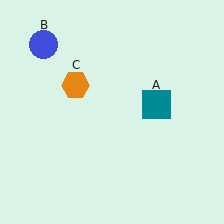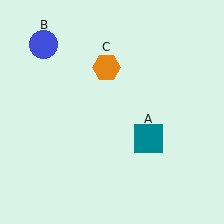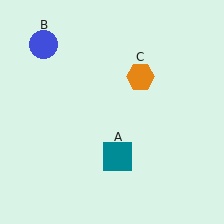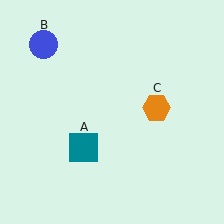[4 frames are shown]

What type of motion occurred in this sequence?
The teal square (object A), orange hexagon (object C) rotated clockwise around the center of the scene.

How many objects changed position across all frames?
2 objects changed position: teal square (object A), orange hexagon (object C).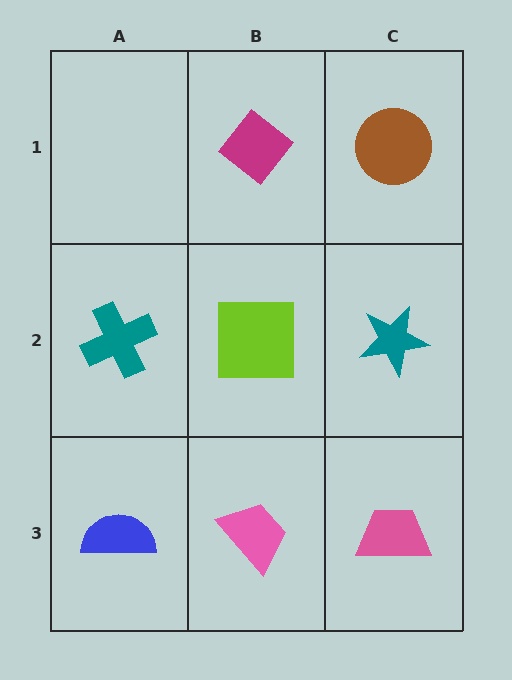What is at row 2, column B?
A lime square.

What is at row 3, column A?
A blue semicircle.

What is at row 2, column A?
A teal cross.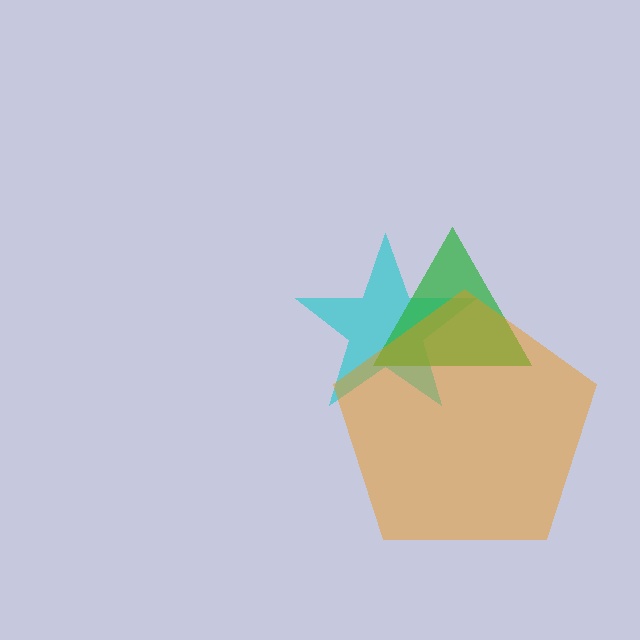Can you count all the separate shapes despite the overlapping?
Yes, there are 3 separate shapes.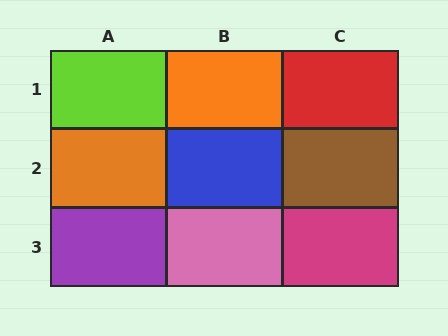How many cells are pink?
1 cell is pink.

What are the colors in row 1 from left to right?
Lime, orange, red.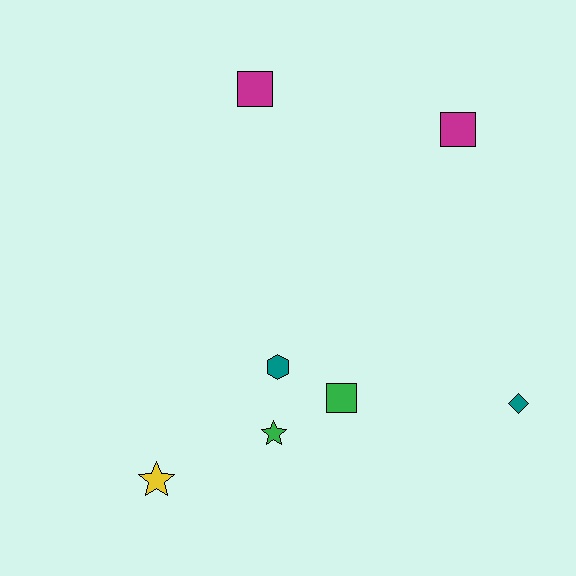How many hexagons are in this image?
There is 1 hexagon.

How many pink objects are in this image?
There are no pink objects.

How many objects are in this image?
There are 7 objects.